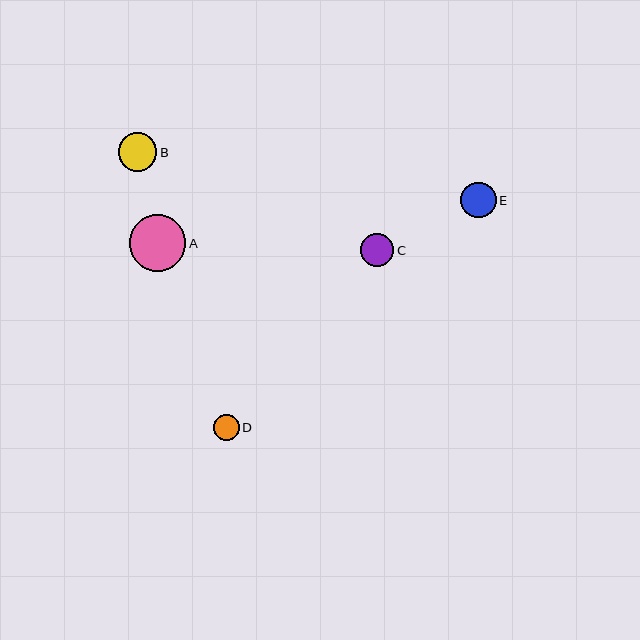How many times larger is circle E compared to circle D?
Circle E is approximately 1.4 times the size of circle D.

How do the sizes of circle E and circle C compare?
Circle E and circle C are approximately the same size.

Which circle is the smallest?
Circle D is the smallest with a size of approximately 26 pixels.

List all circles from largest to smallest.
From largest to smallest: A, B, E, C, D.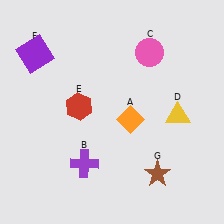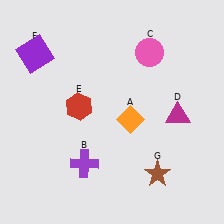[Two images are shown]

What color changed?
The triangle (D) changed from yellow in Image 1 to magenta in Image 2.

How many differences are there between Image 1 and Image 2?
There is 1 difference between the two images.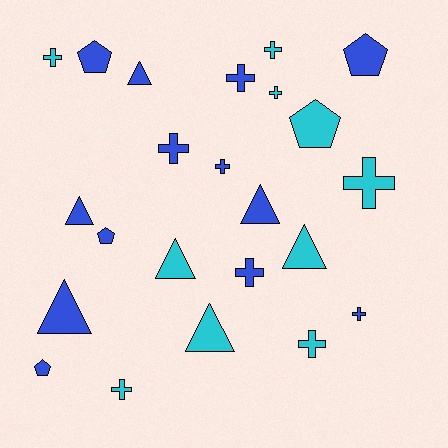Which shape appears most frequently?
Cross, with 11 objects.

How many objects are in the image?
There are 23 objects.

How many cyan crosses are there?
There are 6 cyan crosses.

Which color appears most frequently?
Blue, with 13 objects.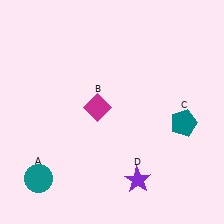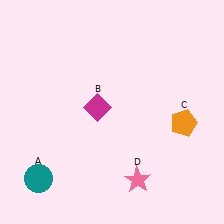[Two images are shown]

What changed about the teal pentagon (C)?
In Image 1, C is teal. In Image 2, it changed to orange.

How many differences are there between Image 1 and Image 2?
There are 2 differences between the two images.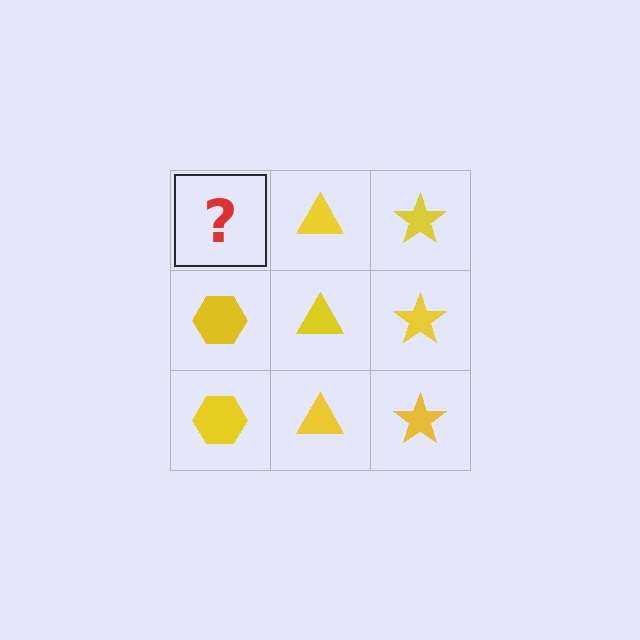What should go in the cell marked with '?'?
The missing cell should contain a yellow hexagon.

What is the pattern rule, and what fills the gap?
The rule is that each column has a consistent shape. The gap should be filled with a yellow hexagon.